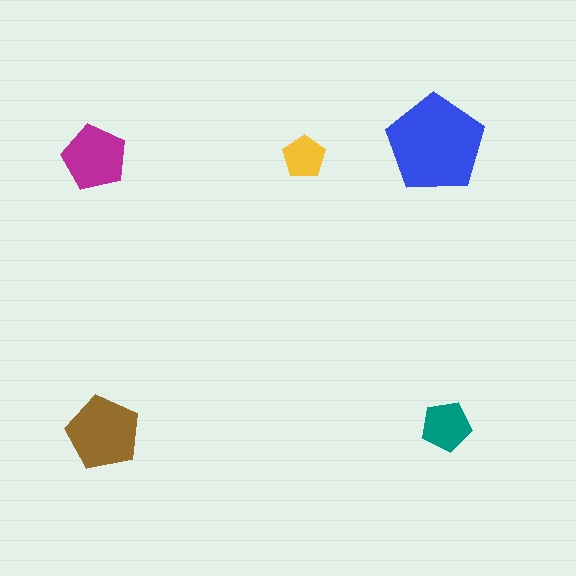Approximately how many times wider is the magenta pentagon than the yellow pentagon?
About 1.5 times wider.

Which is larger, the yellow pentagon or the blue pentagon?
The blue one.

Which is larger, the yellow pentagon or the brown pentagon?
The brown one.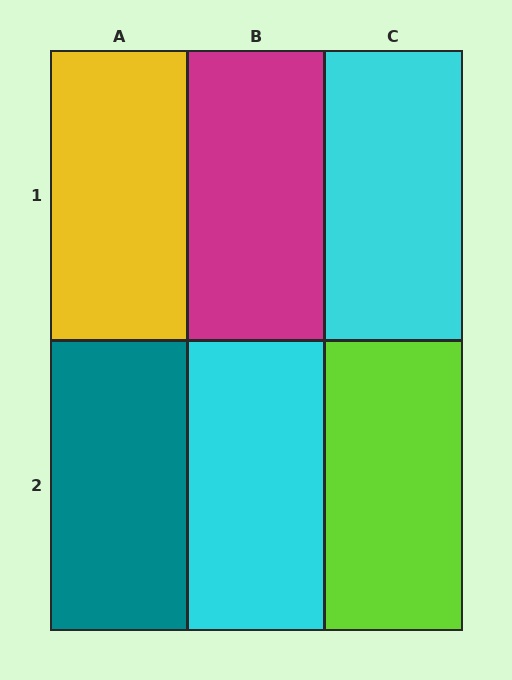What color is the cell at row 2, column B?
Cyan.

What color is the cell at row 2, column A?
Teal.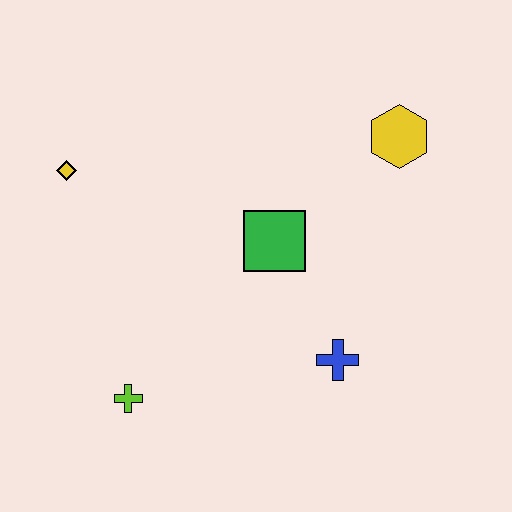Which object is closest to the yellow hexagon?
The green square is closest to the yellow hexagon.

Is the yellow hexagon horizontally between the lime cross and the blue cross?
No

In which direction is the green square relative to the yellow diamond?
The green square is to the right of the yellow diamond.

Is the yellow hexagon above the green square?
Yes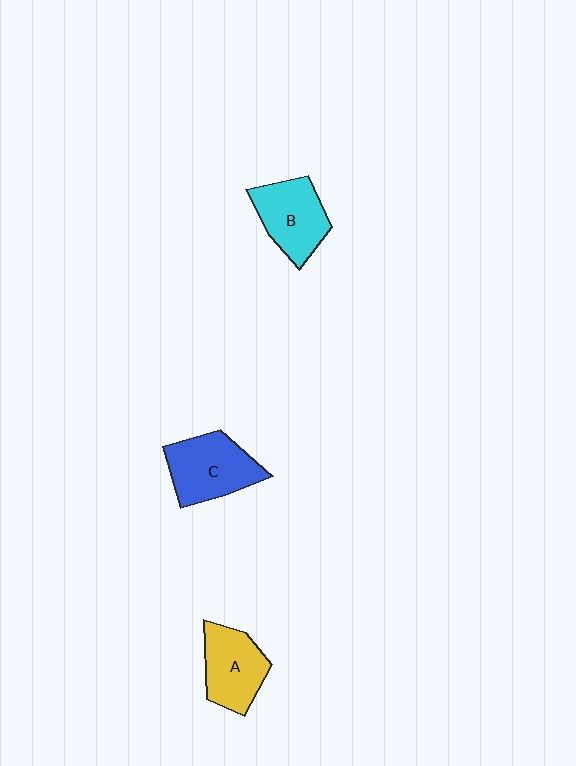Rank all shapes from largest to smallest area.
From largest to smallest: C (blue), B (cyan), A (yellow).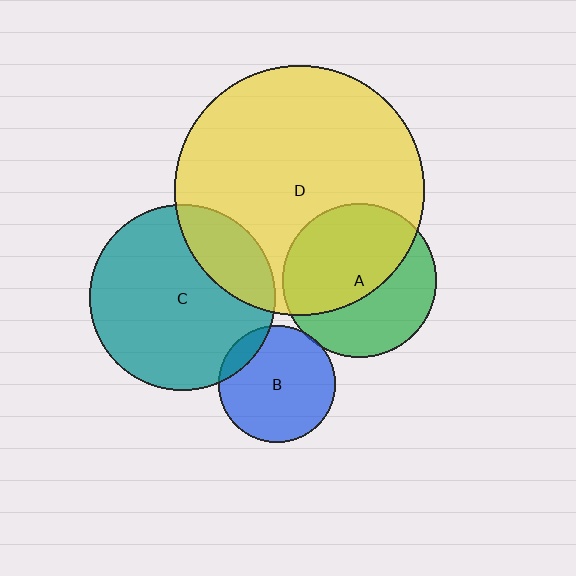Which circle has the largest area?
Circle D (yellow).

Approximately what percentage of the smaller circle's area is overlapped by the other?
Approximately 55%.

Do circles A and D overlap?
Yes.